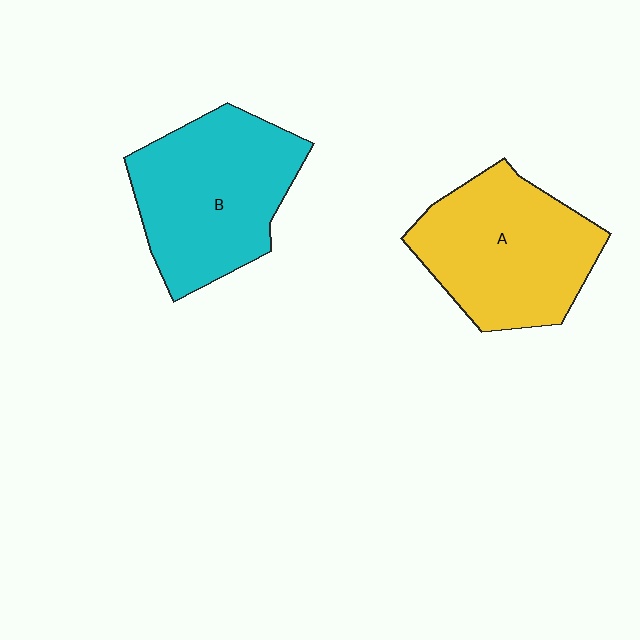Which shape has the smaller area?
Shape A (yellow).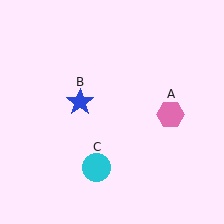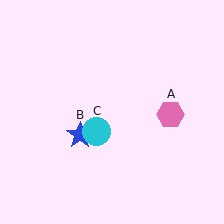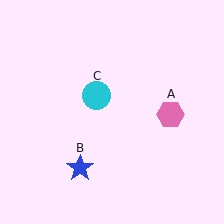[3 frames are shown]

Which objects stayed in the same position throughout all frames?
Pink hexagon (object A) remained stationary.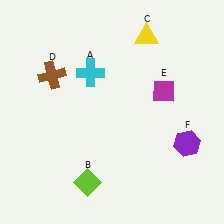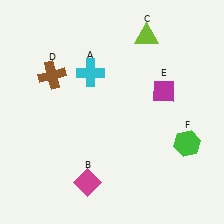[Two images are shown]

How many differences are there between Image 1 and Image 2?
There are 3 differences between the two images.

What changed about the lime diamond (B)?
In Image 1, B is lime. In Image 2, it changed to magenta.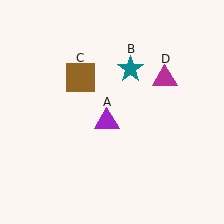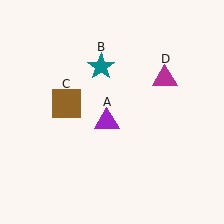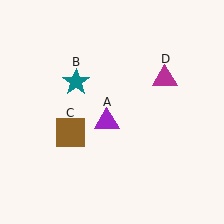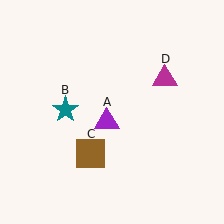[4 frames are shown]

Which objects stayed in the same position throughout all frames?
Purple triangle (object A) and magenta triangle (object D) remained stationary.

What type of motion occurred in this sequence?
The teal star (object B), brown square (object C) rotated counterclockwise around the center of the scene.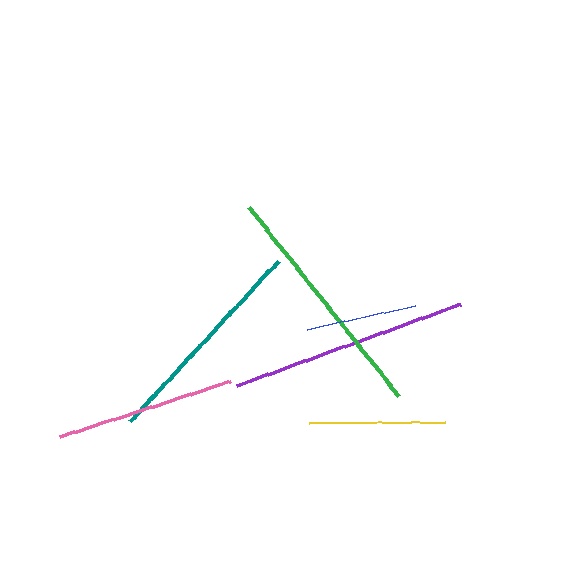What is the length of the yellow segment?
The yellow segment is approximately 135 pixels long.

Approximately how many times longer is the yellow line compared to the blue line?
The yellow line is approximately 1.2 times the length of the blue line.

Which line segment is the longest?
The green line is the longest at approximately 241 pixels.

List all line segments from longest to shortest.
From longest to shortest: green, purple, teal, pink, yellow, blue.